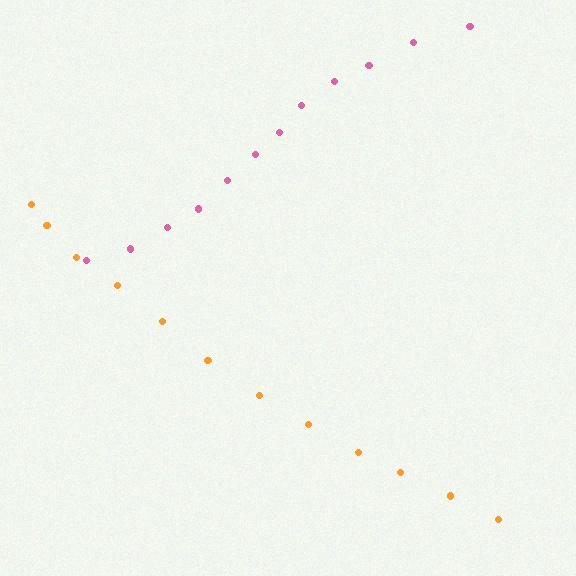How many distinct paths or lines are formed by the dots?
There are 2 distinct paths.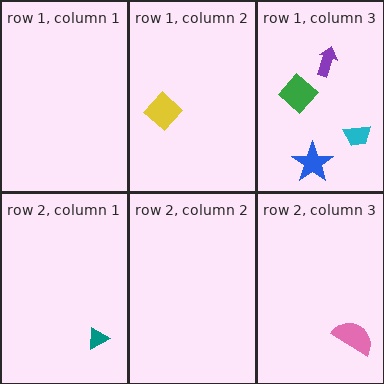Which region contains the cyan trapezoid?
The row 1, column 3 region.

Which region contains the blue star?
The row 1, column 3 region.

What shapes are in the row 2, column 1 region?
The teal triangle.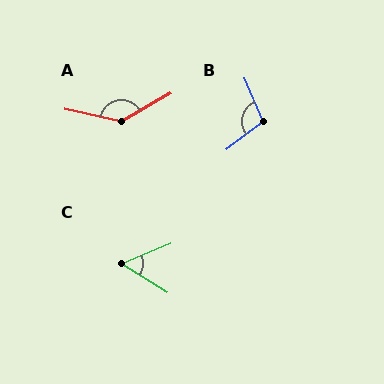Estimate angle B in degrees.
Approximately 104 degrees.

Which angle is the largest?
A, at approximately 137 degrees.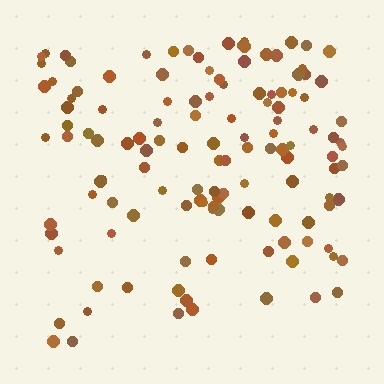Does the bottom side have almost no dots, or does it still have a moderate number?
Still a moderate number, just noticeably fewer than the top.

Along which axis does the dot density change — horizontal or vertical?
Vertical.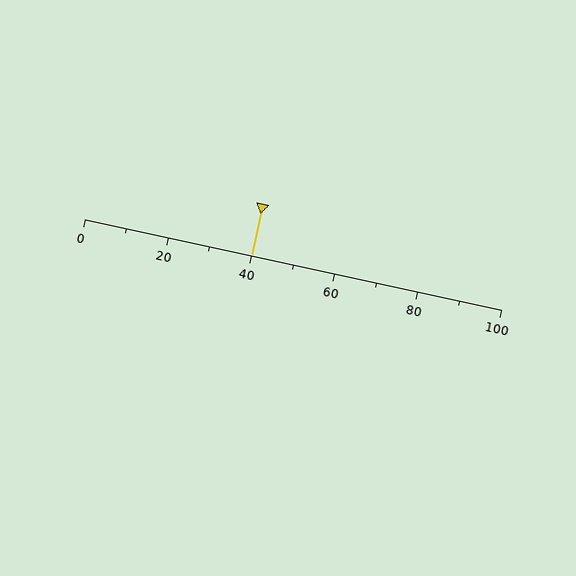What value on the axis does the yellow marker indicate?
The marker indicates approximately 40.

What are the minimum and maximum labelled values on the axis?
The axis runs from 0 to 100.